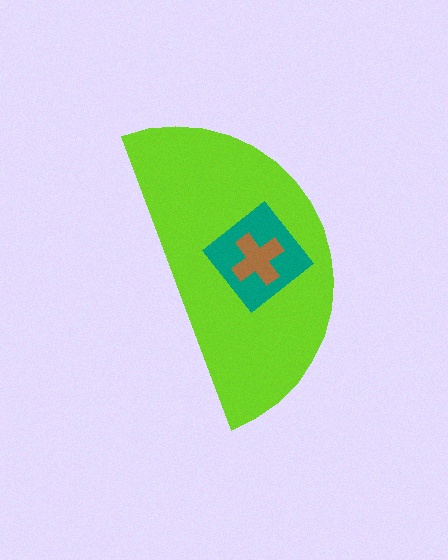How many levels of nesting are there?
3.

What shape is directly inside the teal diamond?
The brown cross.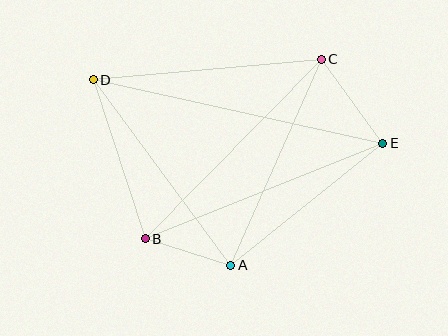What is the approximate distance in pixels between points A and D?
The distance between A and D is approximately 231 pixels.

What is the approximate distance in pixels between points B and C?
The distance between B and C is approximately 252 pixels.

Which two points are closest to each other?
Points A and B are closest to each other.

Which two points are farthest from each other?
Points D and E are farthest from each other.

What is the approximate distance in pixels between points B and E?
The distance between B and E is approximately 256 pixels.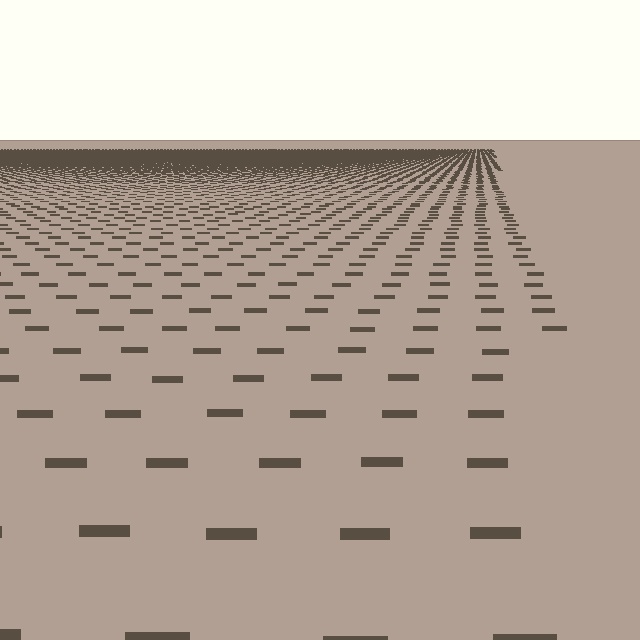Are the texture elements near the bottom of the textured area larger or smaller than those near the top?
Larger. Near the bottom, elements are closer to the viewer and appear at a bigger on-screen size.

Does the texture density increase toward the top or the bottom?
Density increases toward the top.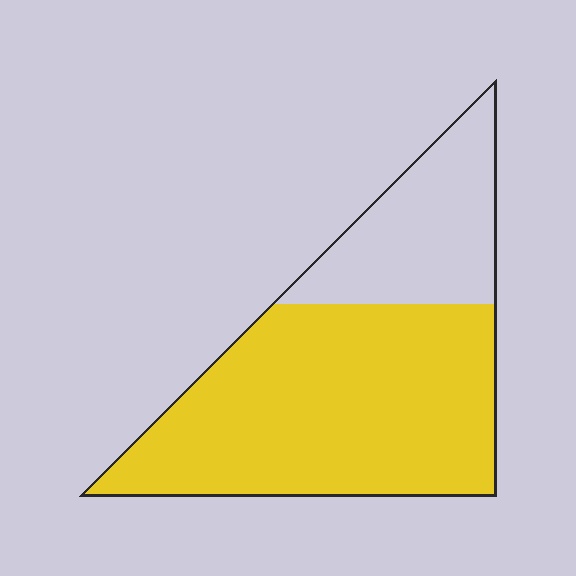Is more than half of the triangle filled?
Yes.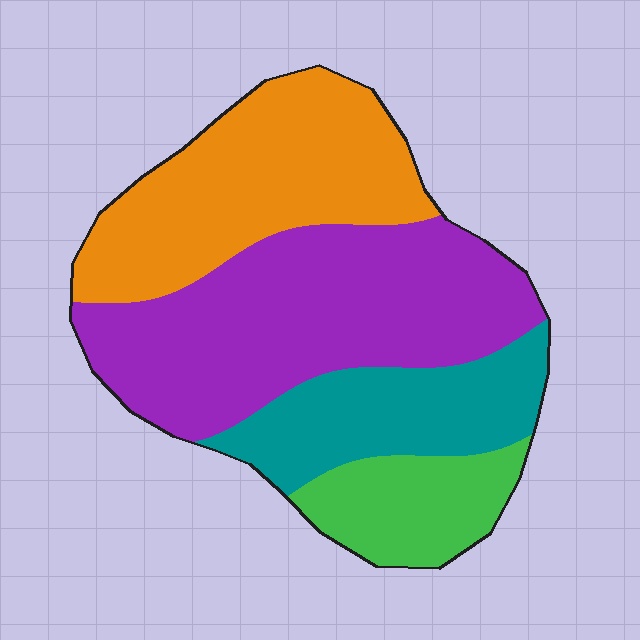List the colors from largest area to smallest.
From largest to smallest: purple, orange, teal, green.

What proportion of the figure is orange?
Orange covers 29% of the figure.